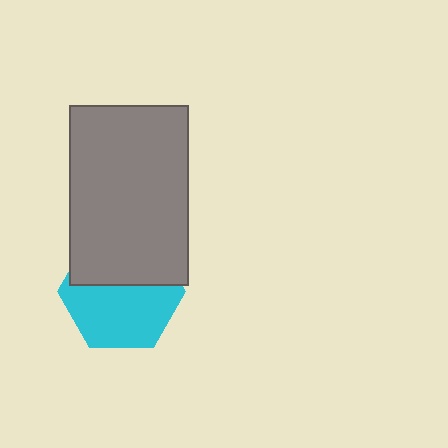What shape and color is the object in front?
The object in front is a gray rectangle.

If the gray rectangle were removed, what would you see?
You would see the complete cyan hexagon.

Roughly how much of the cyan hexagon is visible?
About half of it is visible (roughly 58%).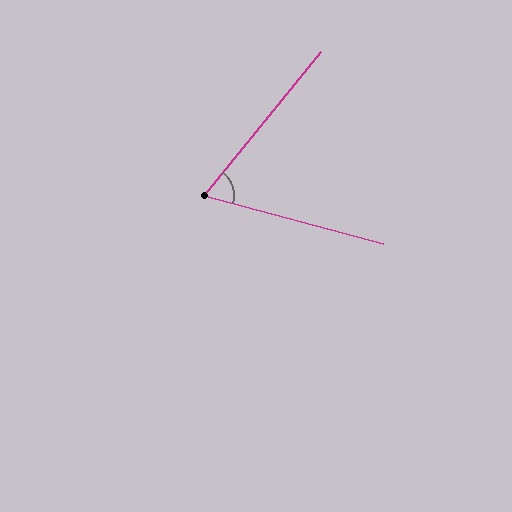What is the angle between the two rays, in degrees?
Approximately 66 degrees.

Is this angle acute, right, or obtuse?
It is acute.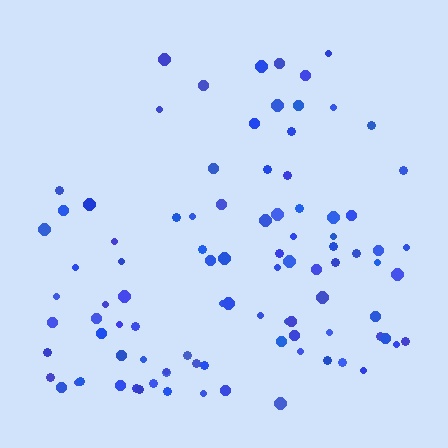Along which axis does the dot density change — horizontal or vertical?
Vertical.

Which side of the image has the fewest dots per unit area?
The top.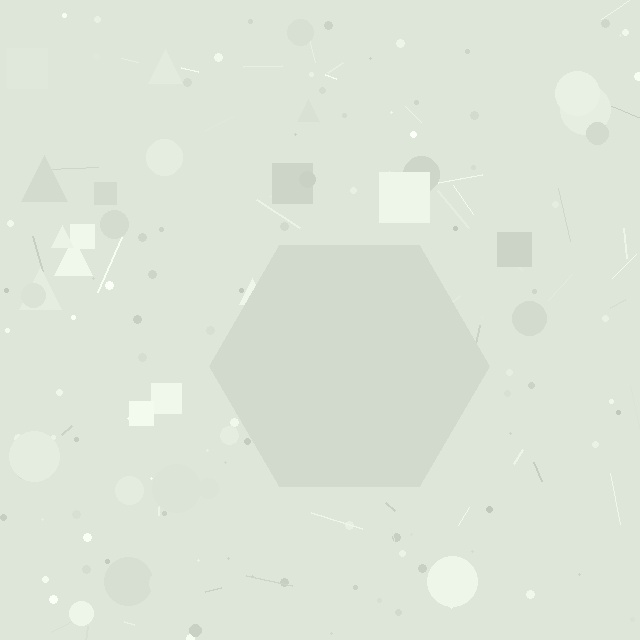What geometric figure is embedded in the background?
A hexagon is embedded in the background.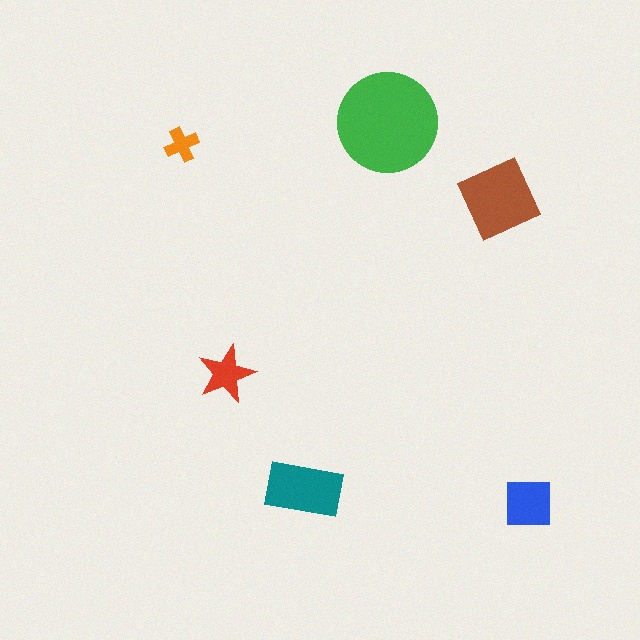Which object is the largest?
The green circle.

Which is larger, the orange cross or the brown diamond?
The brown diamond.